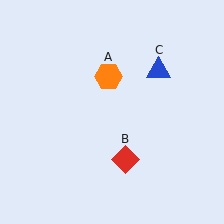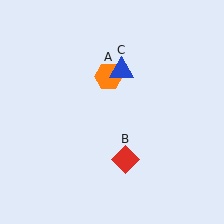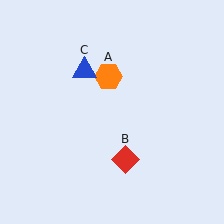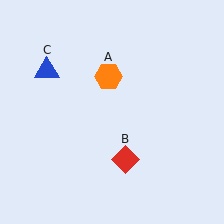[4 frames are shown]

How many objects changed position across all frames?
1 object changed position: blue triangle (object C).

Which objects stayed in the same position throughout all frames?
Orange hexagon (object A) and red diamond (object B) remained stationary.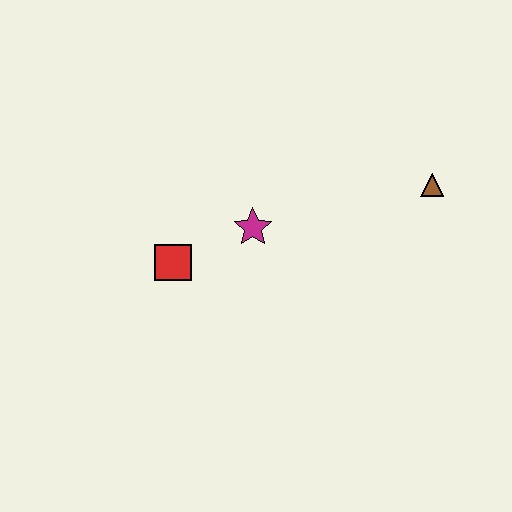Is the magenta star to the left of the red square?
No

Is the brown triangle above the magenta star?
Yes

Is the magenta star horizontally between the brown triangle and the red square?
Yes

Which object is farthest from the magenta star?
The brown triangle is farthest from the magenta star.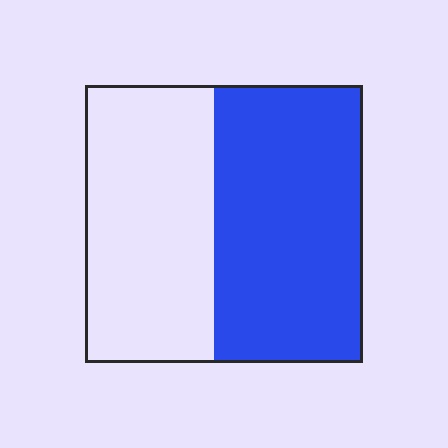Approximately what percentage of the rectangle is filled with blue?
Approximately 55%.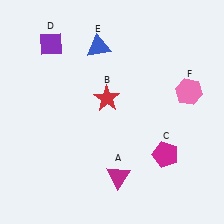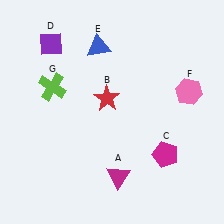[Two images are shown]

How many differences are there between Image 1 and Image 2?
There is 1 difference between the two images.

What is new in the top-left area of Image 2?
A lime cross (G) was added in the top-left area of Image 2.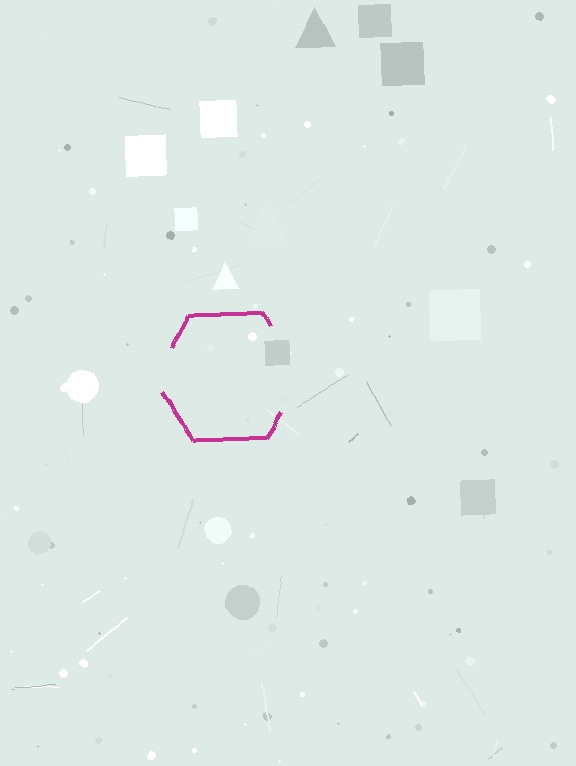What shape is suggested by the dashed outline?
The dashed outline suggests a hexagon.